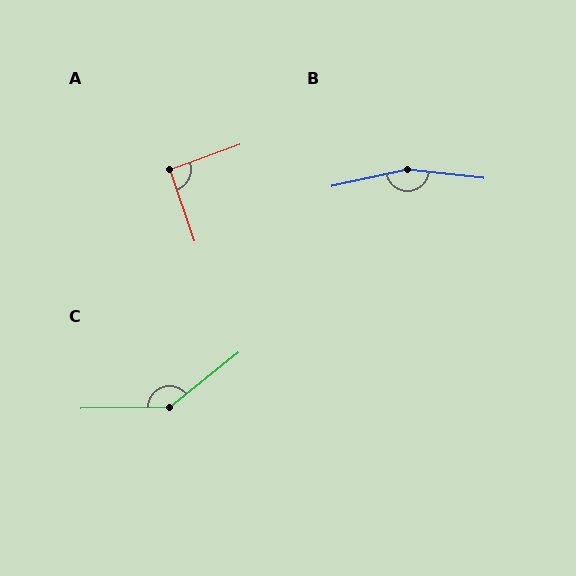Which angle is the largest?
B, at approximately 161 degrees.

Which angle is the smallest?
A, at approximately 92 degrees.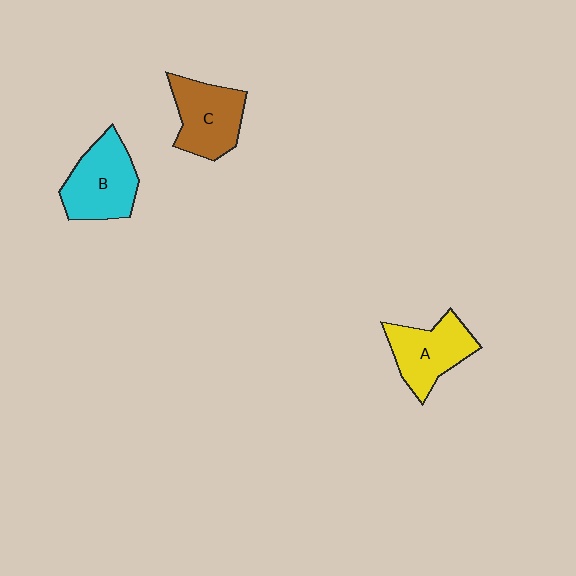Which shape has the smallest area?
Shape A (yellow).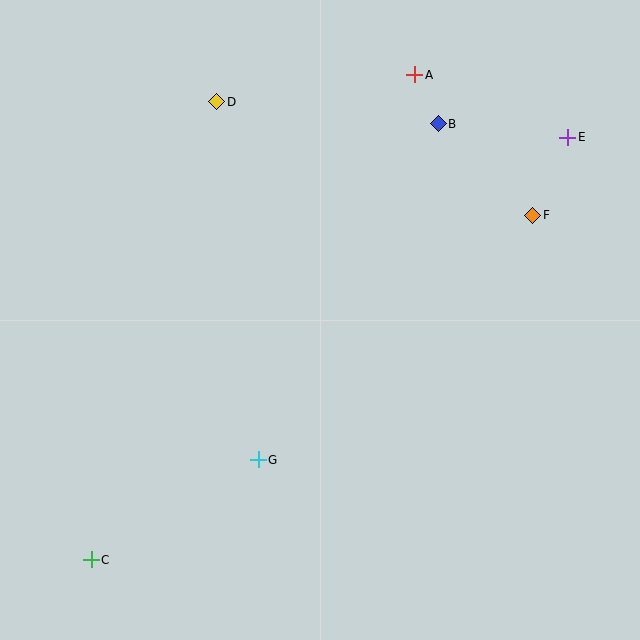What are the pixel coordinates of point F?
Point F is at (533, 215).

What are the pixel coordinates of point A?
Point A is at (415, 75).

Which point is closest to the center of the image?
Point G at (258, 460) is closest to the center.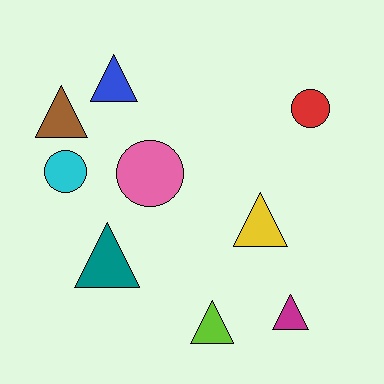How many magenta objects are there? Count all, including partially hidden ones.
There is 1 magenta object.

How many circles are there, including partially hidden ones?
There are 3 circles.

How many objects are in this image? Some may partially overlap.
There are 9 objects.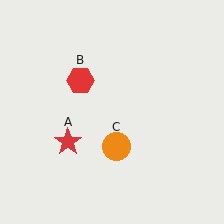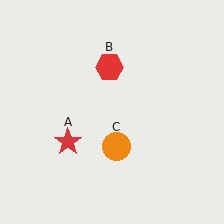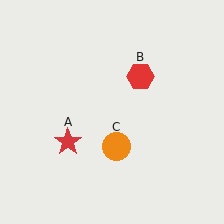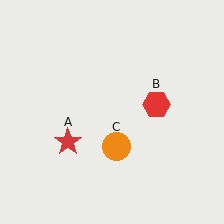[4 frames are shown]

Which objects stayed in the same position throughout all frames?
Red star (object A) and orange circle (object C) remained stationary.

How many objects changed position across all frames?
1 object changed position: red hexagon (object B).